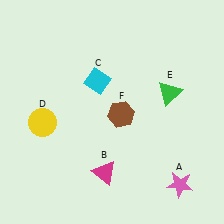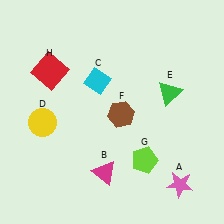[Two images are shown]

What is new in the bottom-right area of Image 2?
A lime pentagon (G) was added in the bottom-right area of Image 2.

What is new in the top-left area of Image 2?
A red square (H) was added in the top-left area of Image 2.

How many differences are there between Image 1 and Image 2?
There are 2 differences between the two images.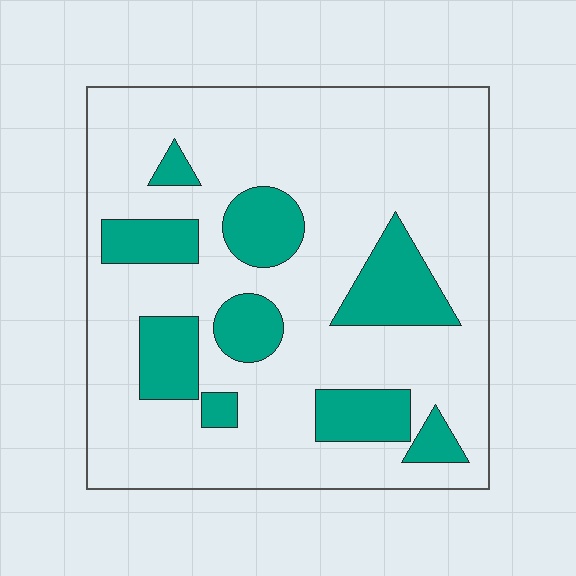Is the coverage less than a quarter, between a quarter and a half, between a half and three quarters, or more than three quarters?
Less than a quarter.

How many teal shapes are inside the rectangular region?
9.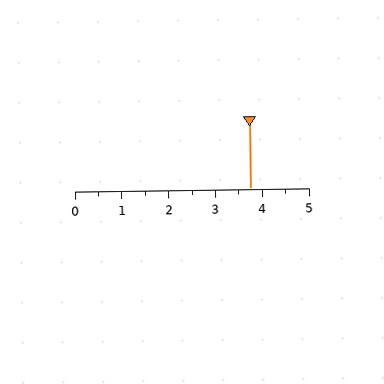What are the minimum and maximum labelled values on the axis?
The axis runs from 0 to 5.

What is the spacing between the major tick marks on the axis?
The major ticks are spaced 1 apart.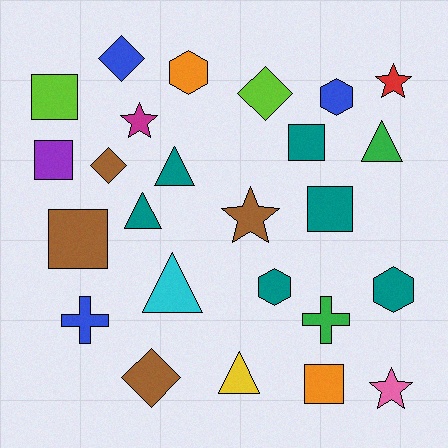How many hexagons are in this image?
There are 4 hexagons.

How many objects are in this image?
There are 25 objects.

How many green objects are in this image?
There are 2 green objects.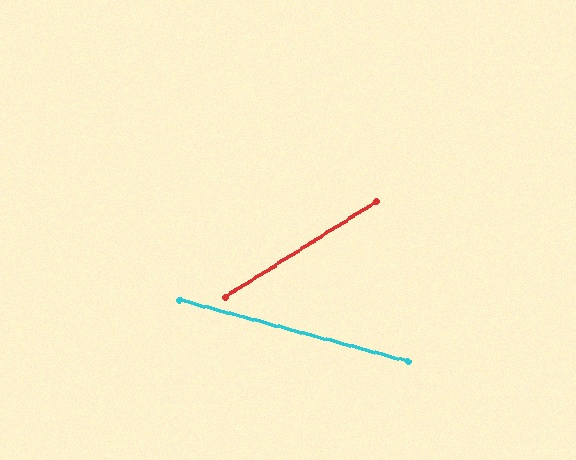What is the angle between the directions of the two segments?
Approximately 47 degrees.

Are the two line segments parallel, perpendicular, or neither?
Neither parallel nor perpendicular — they differ by about 47°.